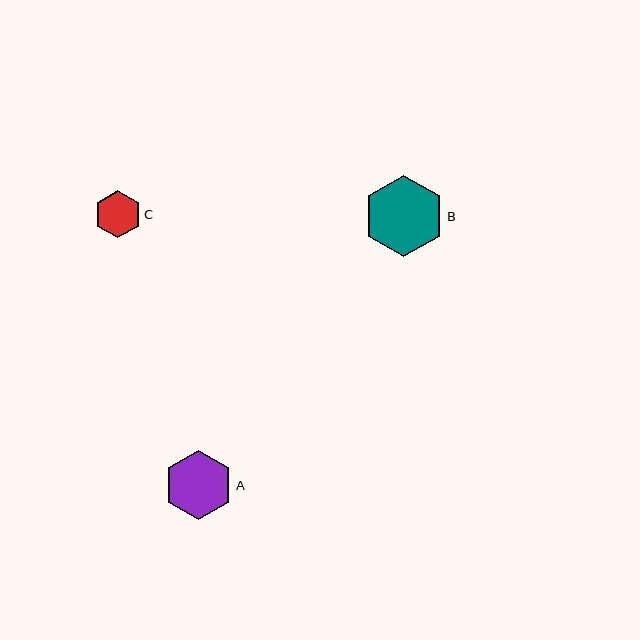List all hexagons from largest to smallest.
From largest to smallest: B, A, C.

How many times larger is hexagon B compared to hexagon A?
Hexagon B is approximately 1.2 times the size of hexagon A.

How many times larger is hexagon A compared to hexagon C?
Hexagon A is approximately 1.5 times the size of hexagon C.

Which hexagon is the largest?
Hexagon B is the largest with a size of approximately 81 pixels.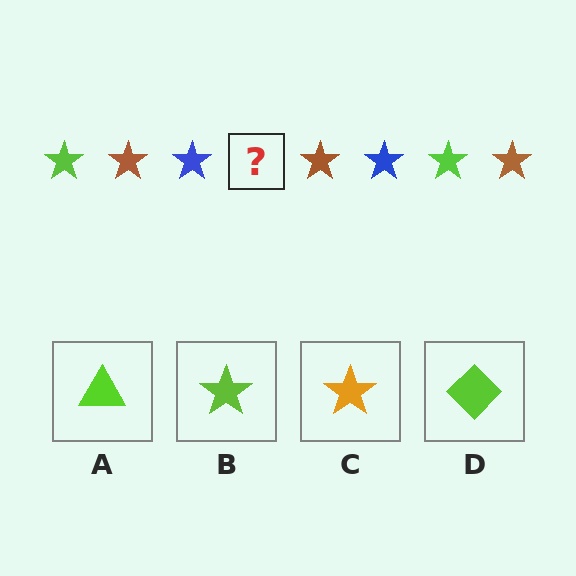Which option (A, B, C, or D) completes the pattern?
B.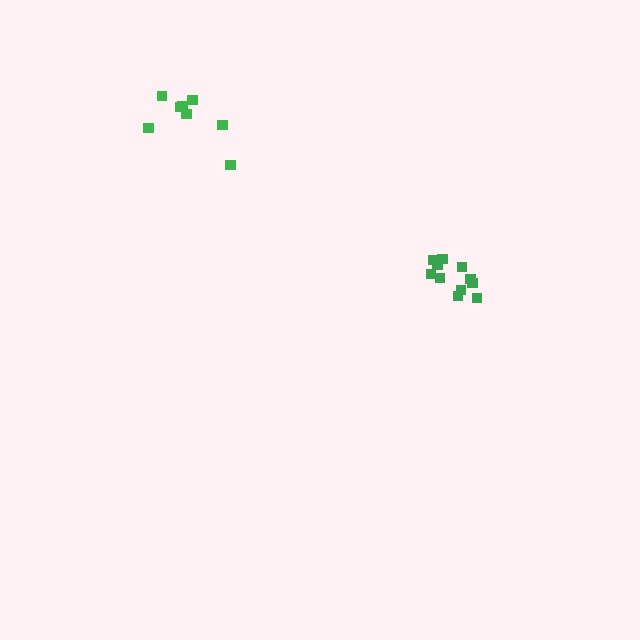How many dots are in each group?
Group 1: 11 dots, Group 2: 8 dots (19 total).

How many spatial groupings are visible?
There are 2 spatial groupings.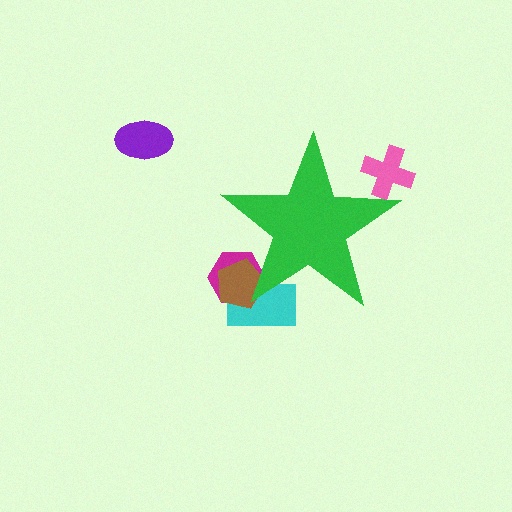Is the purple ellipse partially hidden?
No, the purple ellipse is fully visible.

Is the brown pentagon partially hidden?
Yes, the brown pentagon is partially hidden behind the green star.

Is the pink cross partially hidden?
Yes, the pink cross is partially hidden behind the green star.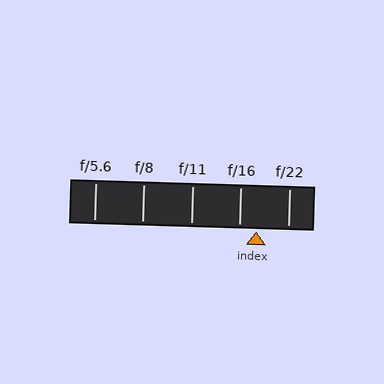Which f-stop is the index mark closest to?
The index mark is closest to f/16.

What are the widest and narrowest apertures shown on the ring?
The widest aperture shown is f/5.6 and the narrowest is f/22.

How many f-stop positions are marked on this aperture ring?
There are 5 f-stop positions marked.